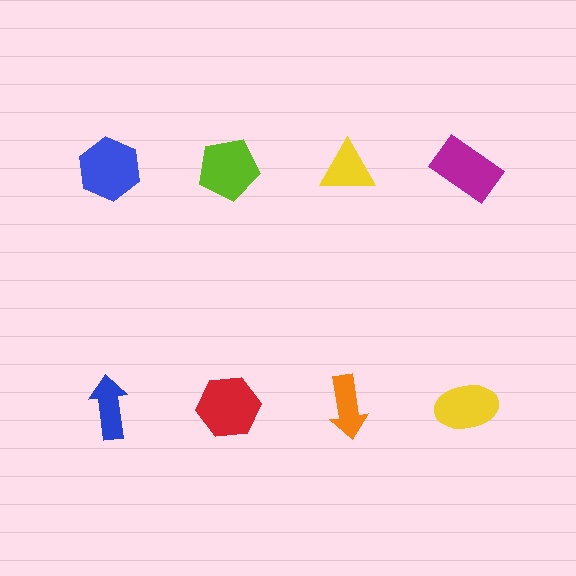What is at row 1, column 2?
A lime pentagon.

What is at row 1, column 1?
A blue hexagon.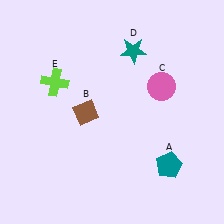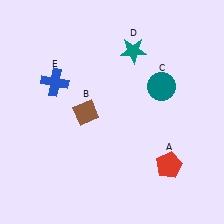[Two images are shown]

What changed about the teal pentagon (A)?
In Image 1, A is teal. In Image 2, it changed to red.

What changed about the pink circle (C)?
In Image 1, C is pink. In Image 2, it changed to teal.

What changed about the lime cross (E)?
In Image 1, E is lime. In Image 2, it changed to blue.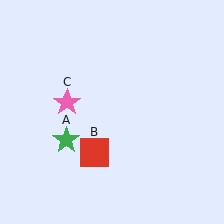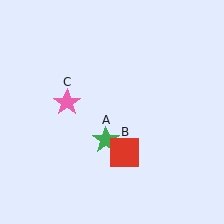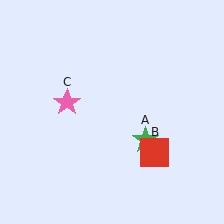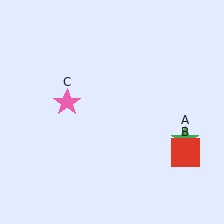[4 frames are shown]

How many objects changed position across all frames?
2 objects changed position: green star (object A), red square (object B).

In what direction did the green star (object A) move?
The green star (object A) moved right.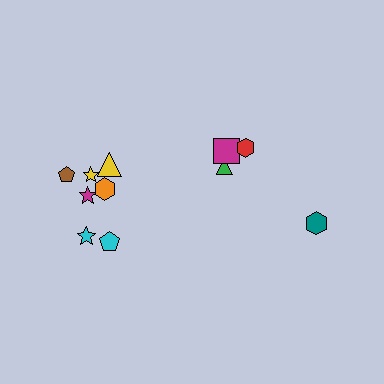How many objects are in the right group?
There are 4 objects.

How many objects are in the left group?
There are 7 objects.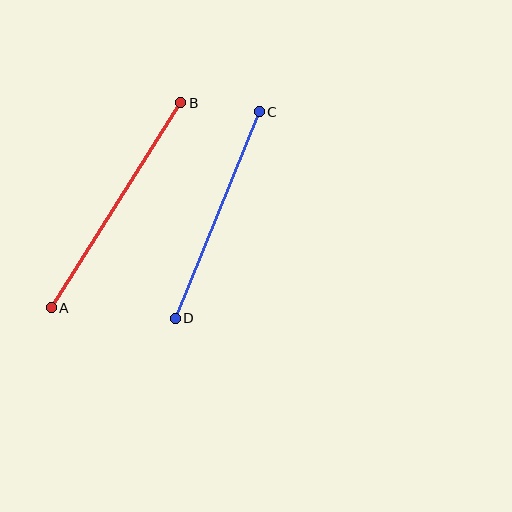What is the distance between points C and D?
The distance is approximately 223 pixels.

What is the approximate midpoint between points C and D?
The midpoint is at approximately (217, 215) pixels.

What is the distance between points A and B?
The distance is approximately 242 pixels.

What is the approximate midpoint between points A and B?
The midpoint is at approximately (116, 205) pixels.